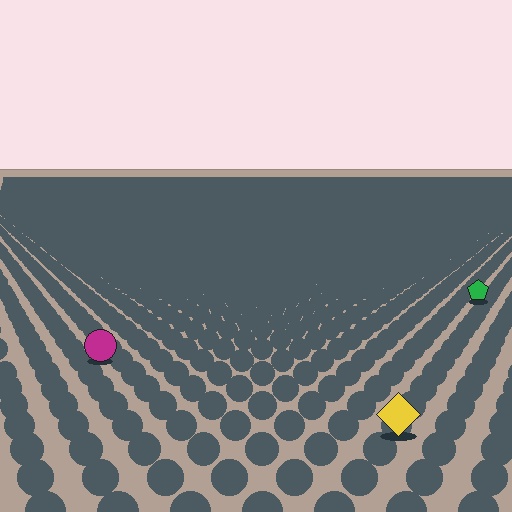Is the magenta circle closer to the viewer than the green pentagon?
Yes. The magenta circle is closer — you can tell from the texture gradient: the ground texture is coarser near it.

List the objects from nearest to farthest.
From nearest to farthest: the yellow diamond, the magenta circle, the green pentagon.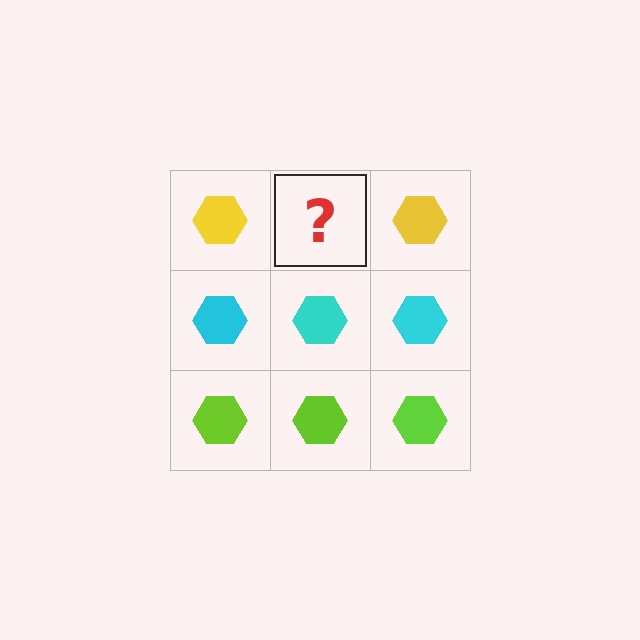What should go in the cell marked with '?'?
The missing cell should contain a yellow hexagon.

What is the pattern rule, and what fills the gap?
The rule is that each row has a consistent color. The gap should be filled with a yellow hexagon.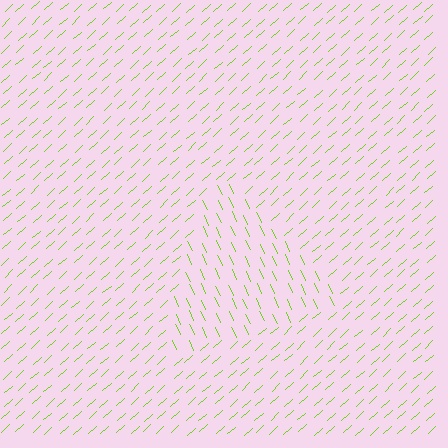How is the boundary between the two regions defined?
The boundary is defined purely by a change in line orientation (approximately 72 degrees difference). All lines are the same color and thickness.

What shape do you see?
I see a triangle.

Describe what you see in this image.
The image is filled with small lime line segments. A triangle region in the image has lines oriented differently from the surrounding lines, creating a visible texture boundary.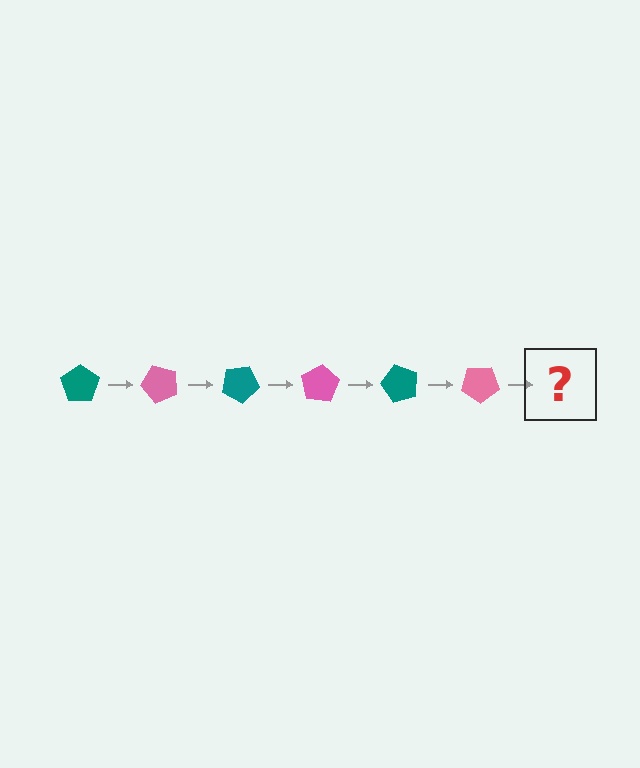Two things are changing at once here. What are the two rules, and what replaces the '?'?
The two rules are that it rotates 50 degrees each step and the color cycles through teal and pink. The '?' should be a teal pentagon, rotated 300 degrees from the start.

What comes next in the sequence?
The next element should be a teal pentagon, rotated 300 degrees from the start.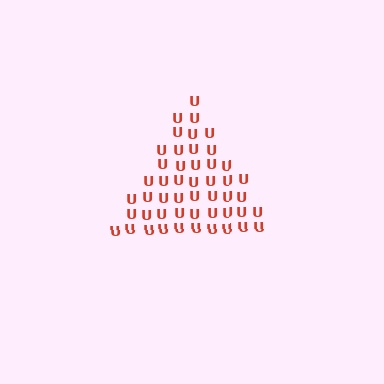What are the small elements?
The small elements are letter U's.